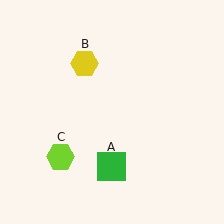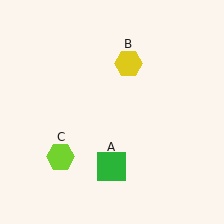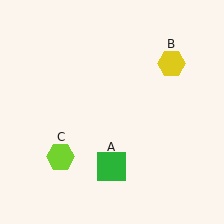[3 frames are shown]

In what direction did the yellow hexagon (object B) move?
The yellow hexagon (object B) moved right.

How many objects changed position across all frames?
1 object changed position: yellow hexagon (object B).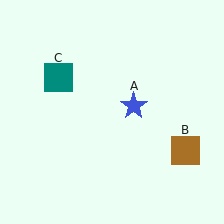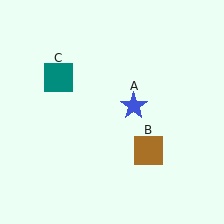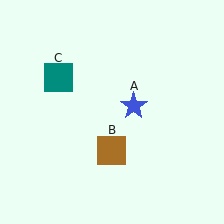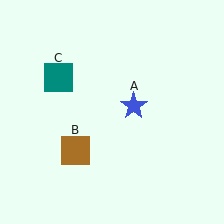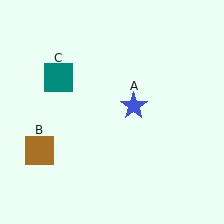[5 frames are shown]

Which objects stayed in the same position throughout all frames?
Blue star (object A) and teal square (object C) remained stationary.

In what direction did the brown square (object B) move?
The brown square (object B) moved left.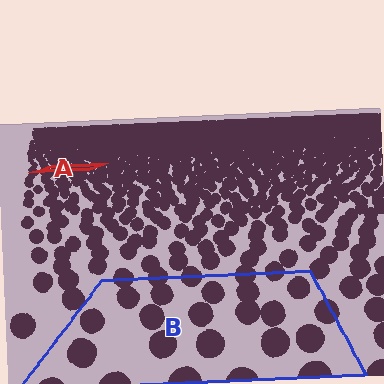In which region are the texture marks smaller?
The texture marks are smaller in region A, because it is farther away.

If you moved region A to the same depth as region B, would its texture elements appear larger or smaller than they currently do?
They would appear larger. At a closer depth, the same texture elements are projected at a bigger on-screen size.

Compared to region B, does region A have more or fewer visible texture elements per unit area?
Region A has more texture elements per unit area — they are packed more densely because it is farther away.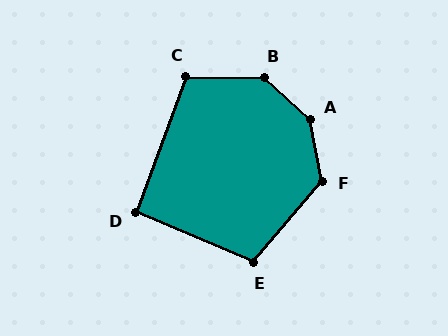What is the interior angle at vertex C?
Approximately 110 degrees (obtuse).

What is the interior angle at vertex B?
Approximately 138 degrees (obtuse).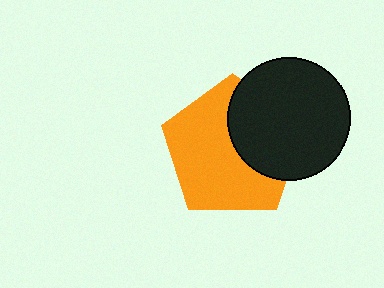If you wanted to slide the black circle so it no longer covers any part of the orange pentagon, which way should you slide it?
Slide it right — that is the most direct way to separate the two shapes.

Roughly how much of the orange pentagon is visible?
About half of it is visible (roughly 64%).